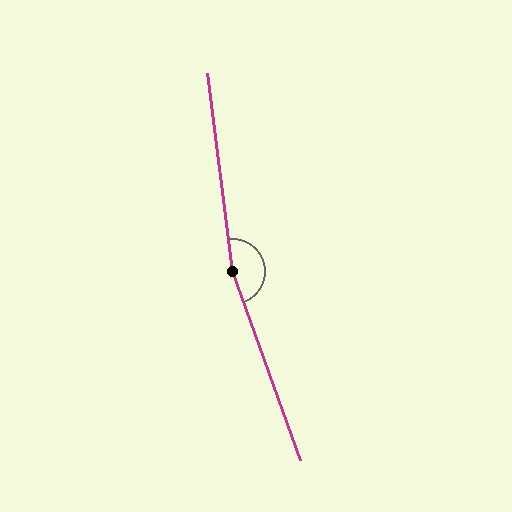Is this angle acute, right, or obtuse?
It is obtuse.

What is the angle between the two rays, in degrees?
Approximately 168 degrees.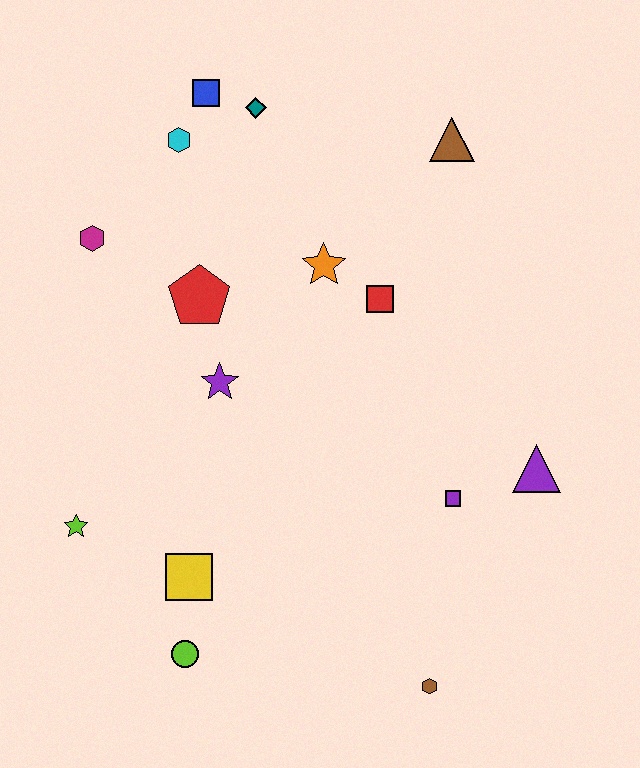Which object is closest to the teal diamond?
The blue square is closest to the teal diamond.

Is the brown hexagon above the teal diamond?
No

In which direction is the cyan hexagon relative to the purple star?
The cyan hexagon is above the purple star.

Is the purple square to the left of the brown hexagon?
No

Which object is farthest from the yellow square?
The brown triangle is farthest from the yellow square.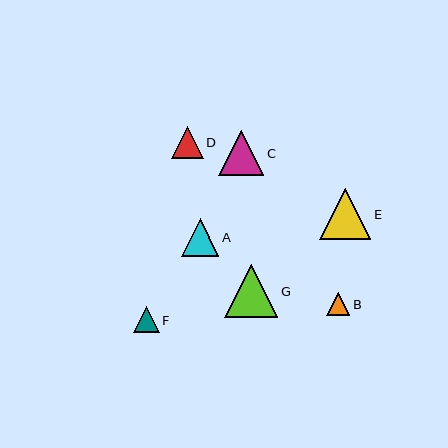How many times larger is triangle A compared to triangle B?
Triangle A is approximately 1.7 times the size of triangle B.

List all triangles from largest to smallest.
From largest to smallest: G, E, C, A, D, F, B.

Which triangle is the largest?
Triangle G is the largest with a size of approximately 53 pixels.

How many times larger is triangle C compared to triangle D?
Triangle C is approximately 1.4 times the size of triangle D.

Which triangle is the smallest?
Triangle B is the smallest with a size of approximately 23 pixels.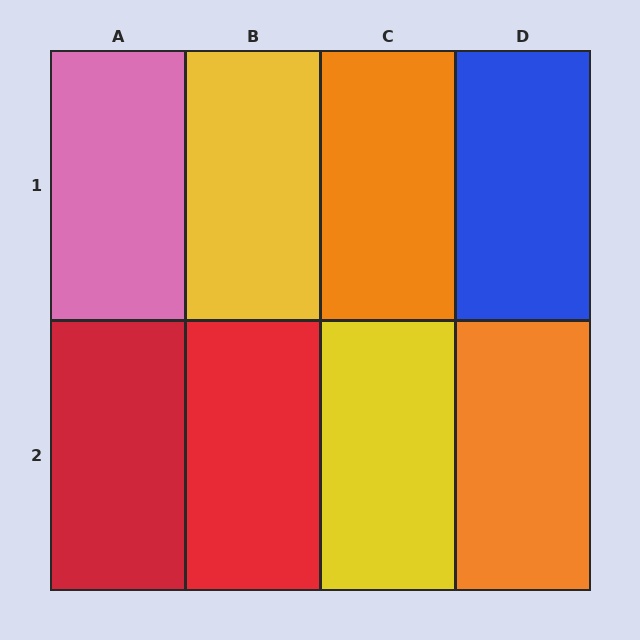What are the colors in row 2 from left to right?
Red, red, yellow, orange.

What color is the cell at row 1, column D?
Blue.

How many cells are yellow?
2 cells are yellow.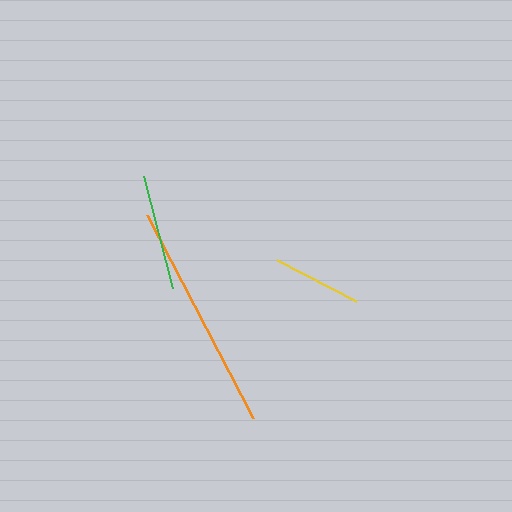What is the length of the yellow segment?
The yellow segment is approximately 89 pixels long.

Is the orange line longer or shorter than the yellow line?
The orange line is longer than the yellow line.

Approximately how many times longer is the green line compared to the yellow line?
The green line is approximately 1.3 times the length of the yellow line.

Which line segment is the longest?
The orange line is the longest at approximately 230 pixels.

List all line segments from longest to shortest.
From longest to shortest: orange, green, yellow.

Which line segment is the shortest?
The yellow line is the shortest at approximately 89 pixels.